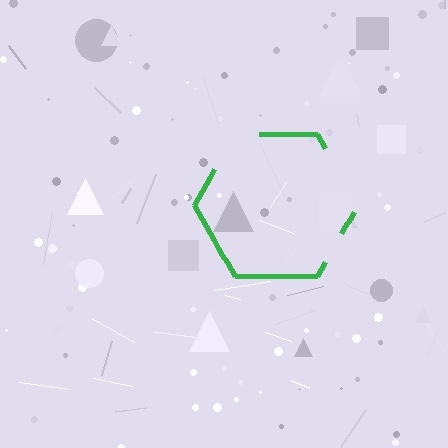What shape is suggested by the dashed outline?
The dashed outline suggests a hexagon.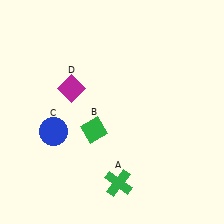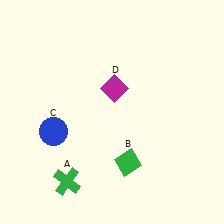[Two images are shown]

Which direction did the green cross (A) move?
The green cross (A) moved left.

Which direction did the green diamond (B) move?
The green diamond (B) moved right.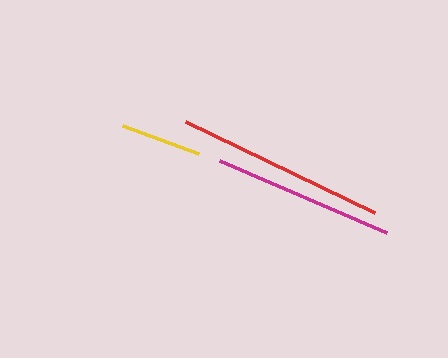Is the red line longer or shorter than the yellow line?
The red line is longer than the yellow line.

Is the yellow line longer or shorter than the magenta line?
The magenta line is longer than the yellow line.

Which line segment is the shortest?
The yellow line is the shortest at approximately 81 pixels.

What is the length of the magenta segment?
The magenta segment is approximately 182 pixels long.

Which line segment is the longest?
The red line is the longest at approximately 210 pixels.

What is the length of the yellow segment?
The yellow segment is approximately 81 pixels long.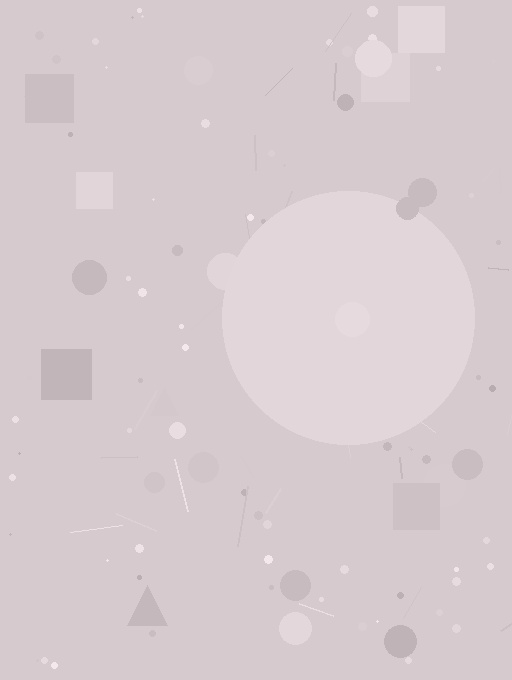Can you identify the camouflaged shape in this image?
The camouflaged shape is a circle.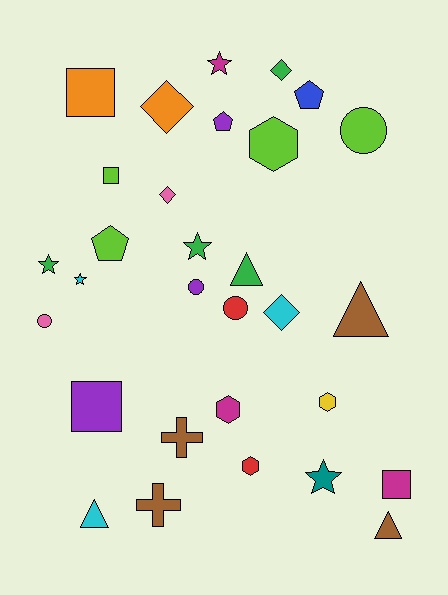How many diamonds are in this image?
There are 4 diamonds.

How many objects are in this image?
There are 30 objects.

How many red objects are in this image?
There are 2 red objects.